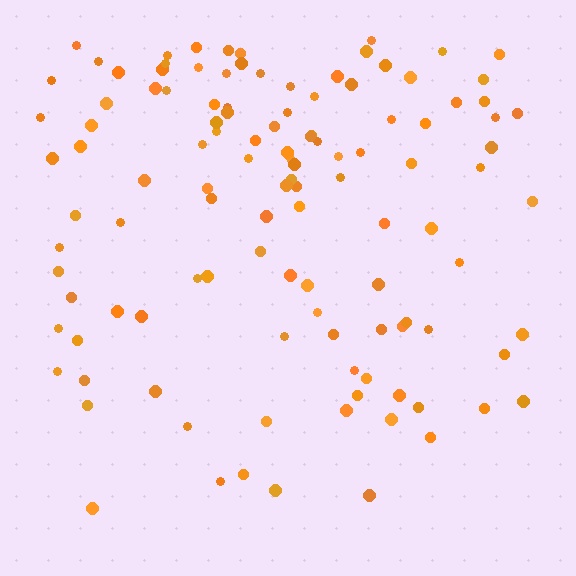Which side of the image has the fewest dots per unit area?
The bottom.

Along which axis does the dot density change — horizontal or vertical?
Vertical.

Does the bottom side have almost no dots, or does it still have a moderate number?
Still a moderate number, just noticeably fewer than the top.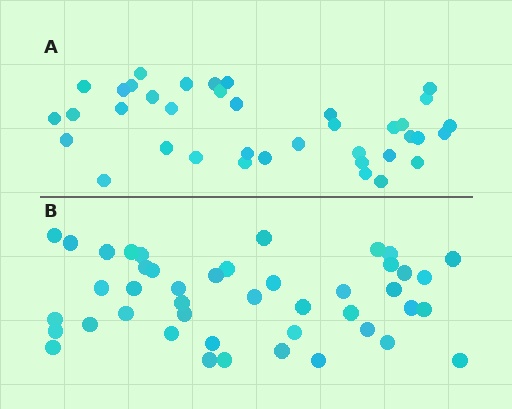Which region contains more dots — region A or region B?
Region B (the bottom region) has more dots.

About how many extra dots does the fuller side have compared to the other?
Region B has about 6 more dots than region A.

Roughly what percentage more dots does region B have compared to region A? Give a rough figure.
About 15% more.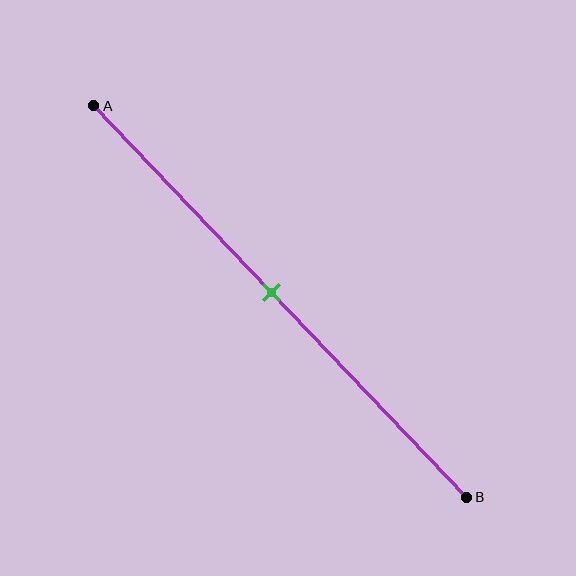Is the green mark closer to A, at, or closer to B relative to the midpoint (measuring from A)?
The green mark is approximately at the midpoint of segment AB.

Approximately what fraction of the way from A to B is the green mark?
The green mark is approximately 50% of the way from A to B.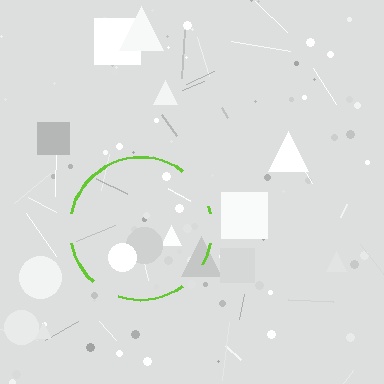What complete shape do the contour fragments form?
The contour fragments form a circle.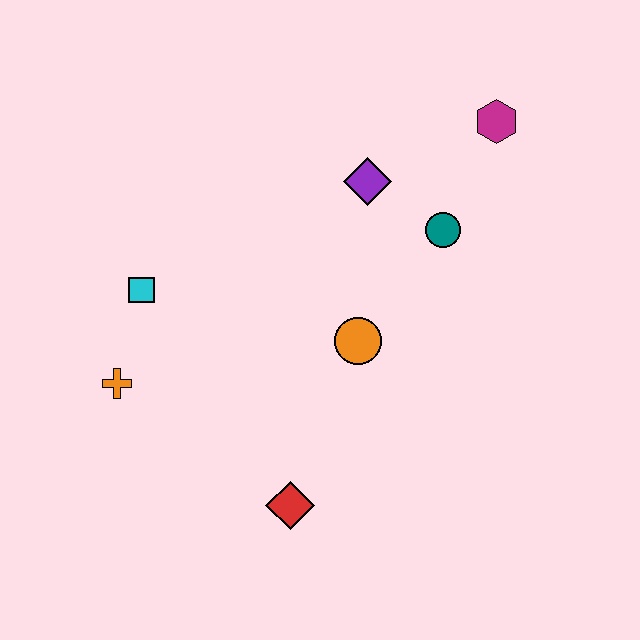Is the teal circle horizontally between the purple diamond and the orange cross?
No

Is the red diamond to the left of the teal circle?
Yes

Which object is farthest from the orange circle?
The magenta hexagon is farthest from the orange circle.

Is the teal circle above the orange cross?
Yes